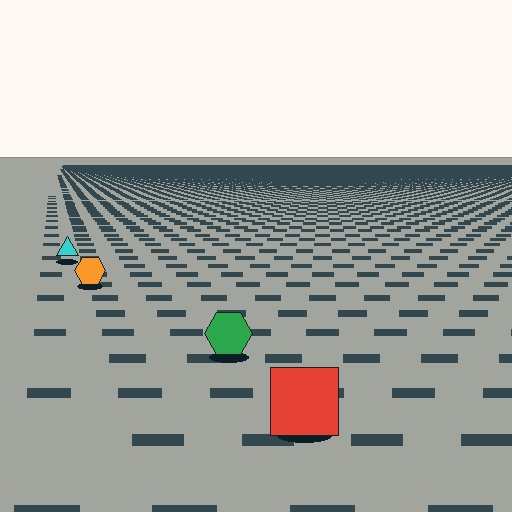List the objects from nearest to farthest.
From nearest to farthest: the red square, the green hexagon, the orange hexagon, the cyan triangle.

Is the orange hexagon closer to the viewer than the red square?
No. The red square is closer — you can tell from the texture gradient: the ground texture is coarser near it.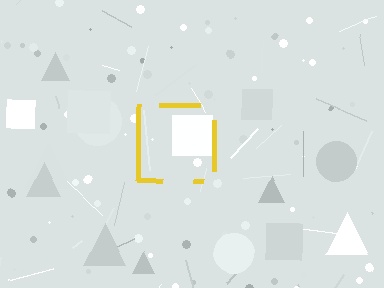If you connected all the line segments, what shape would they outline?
They would outline a square.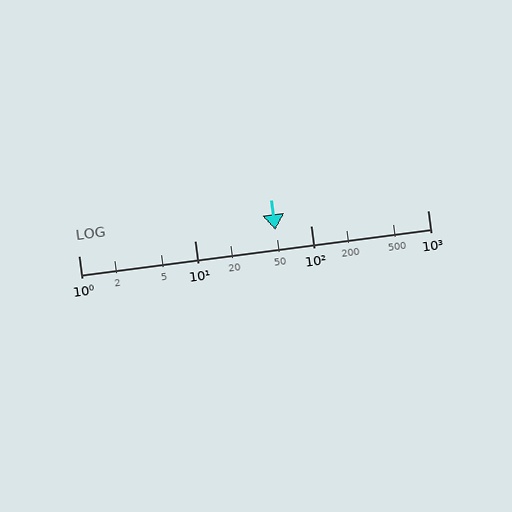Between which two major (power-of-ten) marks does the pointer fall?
The pointer is between 10 and 100.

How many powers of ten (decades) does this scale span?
The scale spans 3 decades, from 1 to 1000.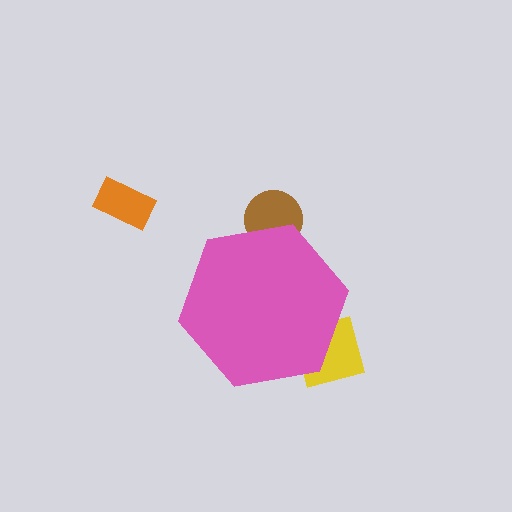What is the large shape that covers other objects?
A pink hexagon.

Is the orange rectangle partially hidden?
No, the orange rectangle is fully visible.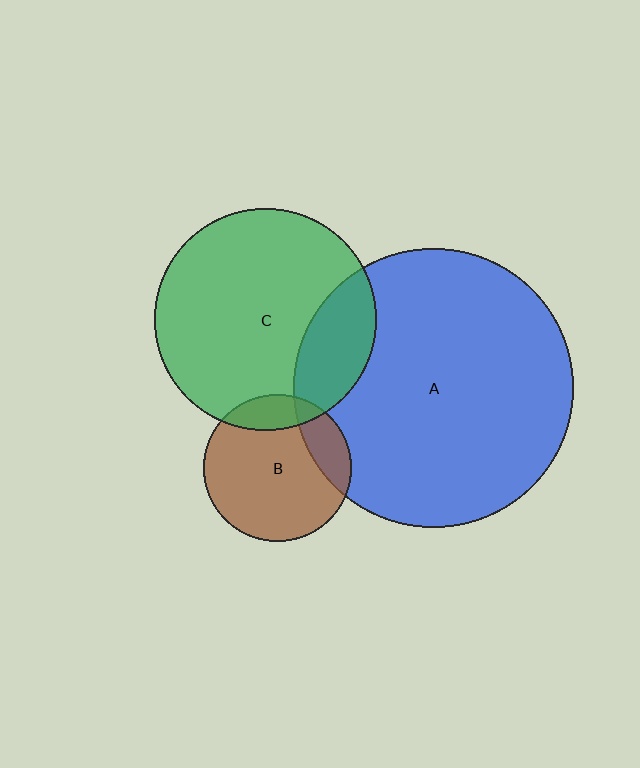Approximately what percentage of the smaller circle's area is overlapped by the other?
Approximately 20%.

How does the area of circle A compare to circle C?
Approximately 1.6 times.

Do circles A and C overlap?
Yes.